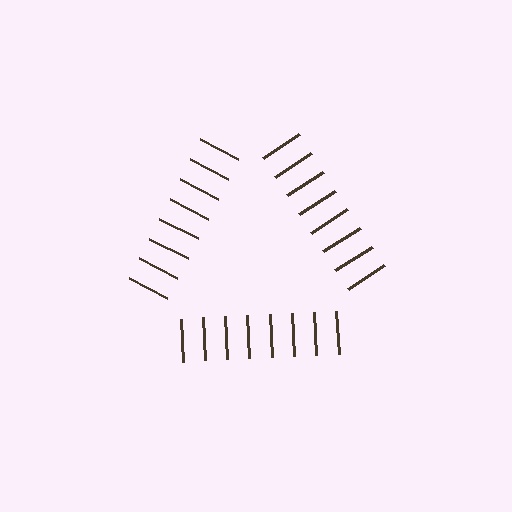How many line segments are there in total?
24 — 8 along each of the 3 edges.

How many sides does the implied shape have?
3 sides — the line-ends trace a triangle.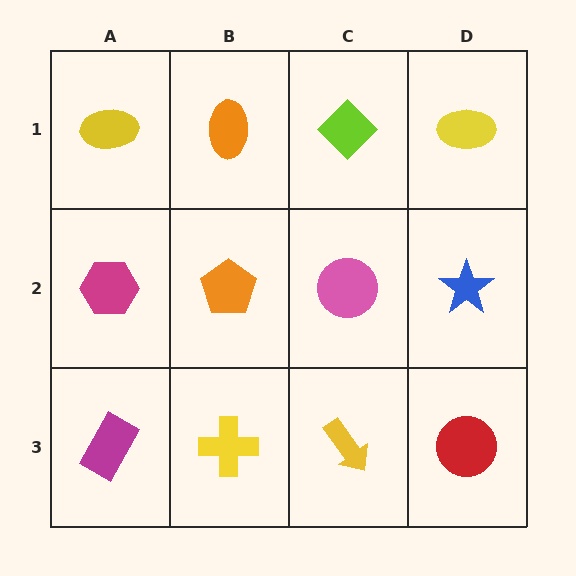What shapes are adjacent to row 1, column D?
A blue star (row 2, column D), a lime diamond (row 1, column C).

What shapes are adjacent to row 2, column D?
A yellow ellipse (row 1, column D), a red circle (row 3, column D), a pink circle (row 2, column C).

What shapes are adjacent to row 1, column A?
A magenta hexagon (row 2, column A), an orange ellipse (row 1, column B).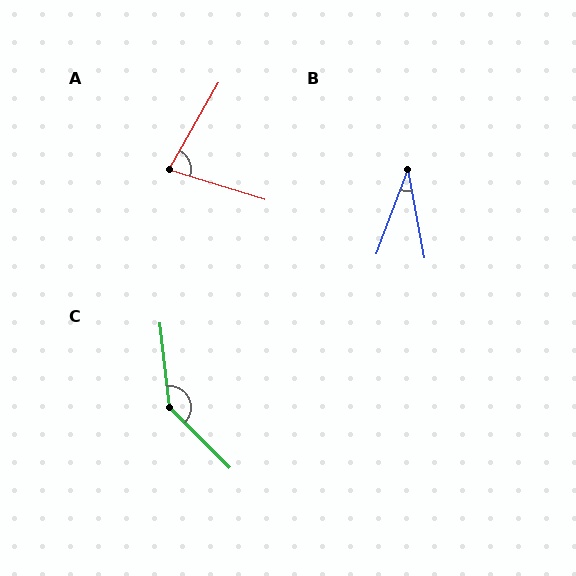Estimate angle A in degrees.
Approximately 78 degrees.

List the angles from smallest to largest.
B (31°), A (78°), C (142°).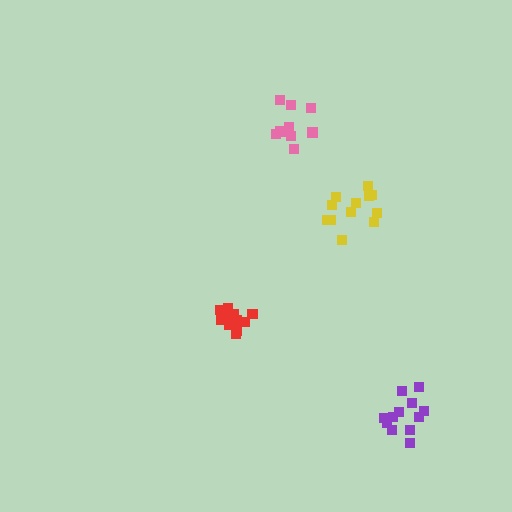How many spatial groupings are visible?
There are 4 spatial groupings.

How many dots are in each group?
Group 1: 13 dots, Group 2: 12 dots, Group 3: 12 dots, Group 4: 10 dots (47 total).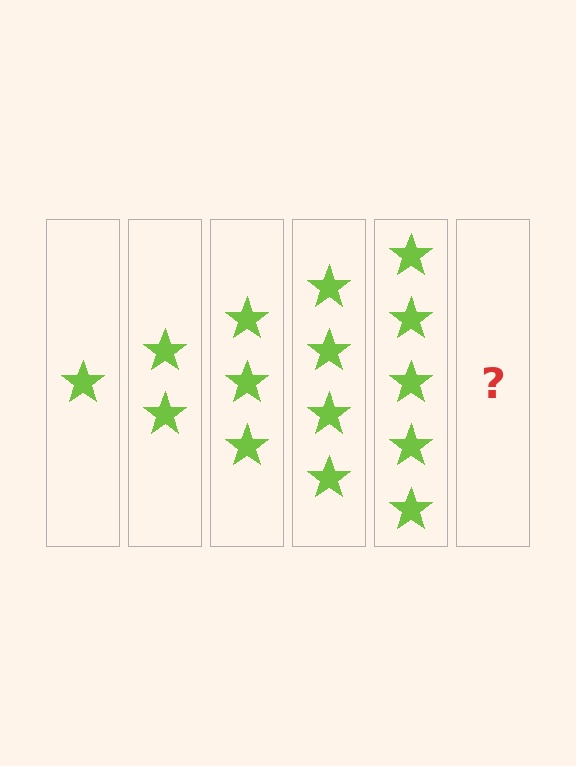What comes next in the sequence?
The next element should be 6 stars.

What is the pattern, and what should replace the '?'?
The pattern is that each step adds one more star. The '?' should be 6 stars.